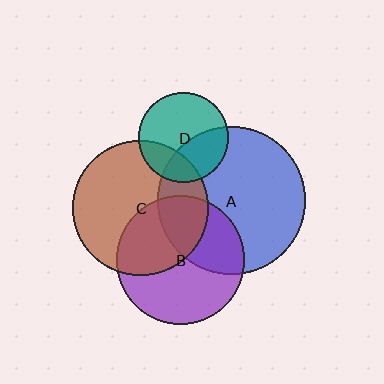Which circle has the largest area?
Circle A (blue).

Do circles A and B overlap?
Yes.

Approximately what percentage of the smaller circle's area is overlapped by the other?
Approximately 35%.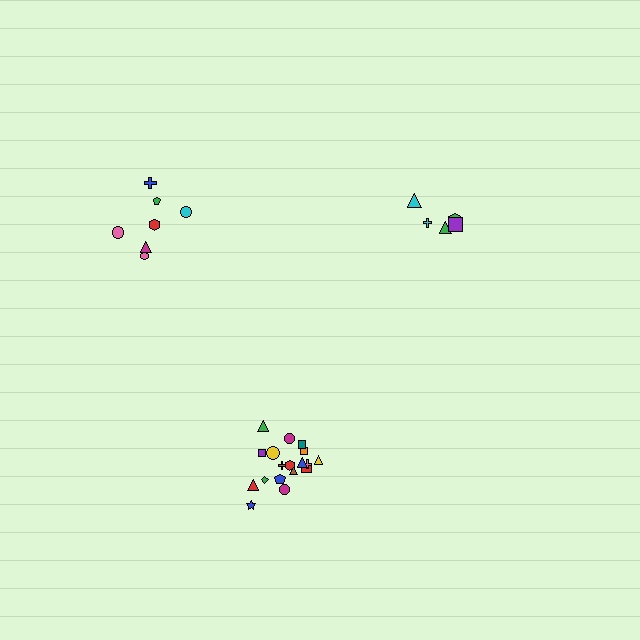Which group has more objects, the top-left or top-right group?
The top-left group.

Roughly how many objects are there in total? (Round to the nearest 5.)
Roughly 30 objects in total.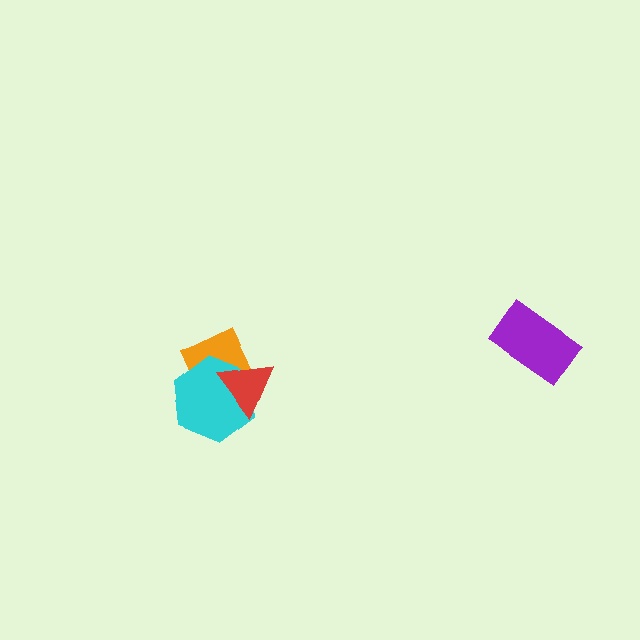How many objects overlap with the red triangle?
2 objects overlap with the red triangle.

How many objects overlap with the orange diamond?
2 objects overlap with the orange diamond.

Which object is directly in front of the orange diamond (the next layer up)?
The cyan hexagon is directly in front of the orange diamond.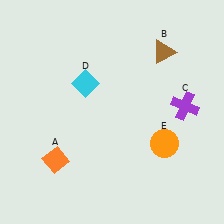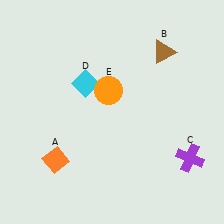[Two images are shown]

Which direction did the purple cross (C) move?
The purple cross (C) moved down.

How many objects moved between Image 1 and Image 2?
2 objects moved between the two images.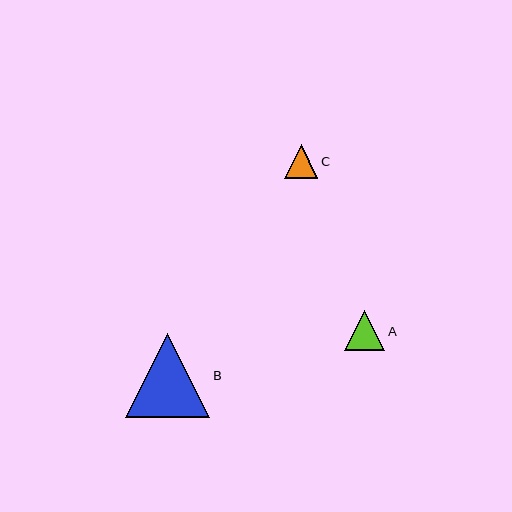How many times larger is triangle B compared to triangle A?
Triangle B is approximately 2.1 times the size of triangle A.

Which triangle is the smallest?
Triangle C is the smallest with a size of approximately 34 pixels.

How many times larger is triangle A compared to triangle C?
Triangle A is approximately 1.2 times the size of triangle C.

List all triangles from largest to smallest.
From largest to smallest: B, A, C.